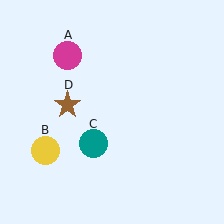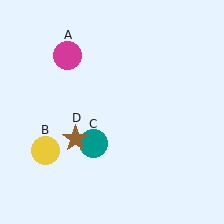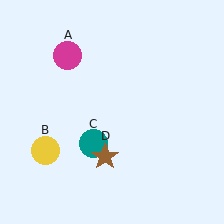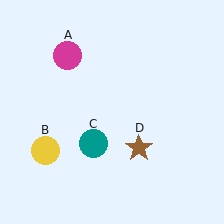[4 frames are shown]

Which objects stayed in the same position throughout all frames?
Magenta circle (object A) and yellow circle (object B) and teal circle (object C) remained stationary.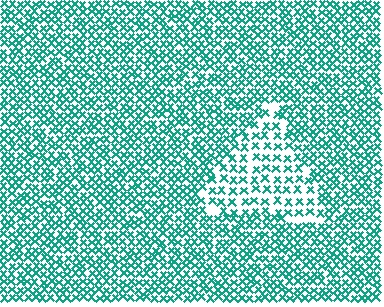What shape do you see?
I see a triangle.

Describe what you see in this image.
The image contains small teal elements arranged at two different densities. A triangle-shaped region is visible where the elements are less densely packed than the surrounding area.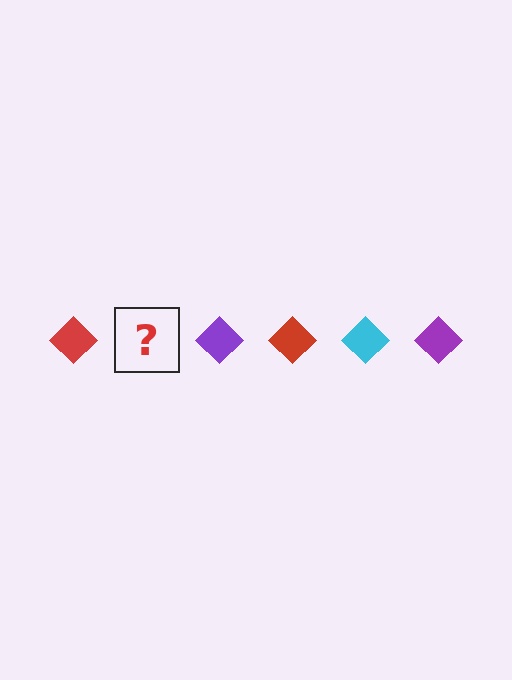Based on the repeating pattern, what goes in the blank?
The blank should be a cyan diamond.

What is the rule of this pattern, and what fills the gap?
The rule is that the pattern cycles through red, cyan, purple diamonds. The gap should be filled with a cyan diamond.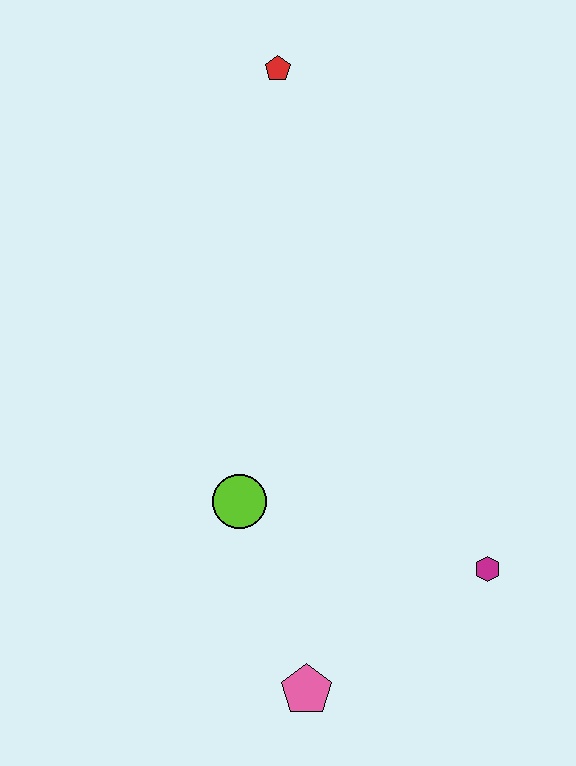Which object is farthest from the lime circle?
The red pentagon is farthest from the lime circle.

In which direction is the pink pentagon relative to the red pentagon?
The pink pentagon is below the red pentagon.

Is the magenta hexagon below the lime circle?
Yes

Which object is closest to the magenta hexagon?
The pink pentagon is closest to the magenta hexagon.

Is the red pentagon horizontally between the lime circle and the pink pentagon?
Yes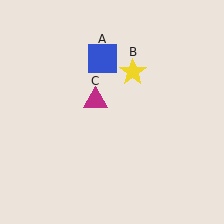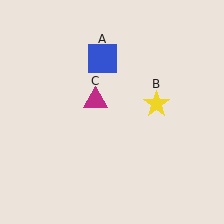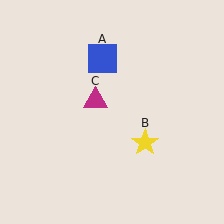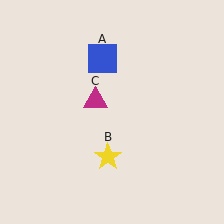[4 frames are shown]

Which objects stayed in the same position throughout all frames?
Blue square (object A) and magenta triangle (object C) remained stationary.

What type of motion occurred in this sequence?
The yellow star (object B) rotated clockwise around the center of the scene.